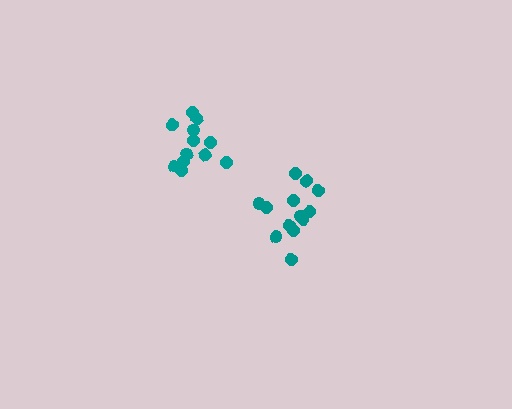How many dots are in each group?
Group 1: 13 dots, Group 2: 13 dots (26 total).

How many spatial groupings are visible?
There are 2 spatial groupings.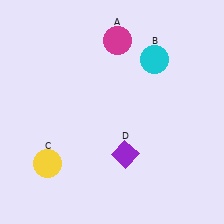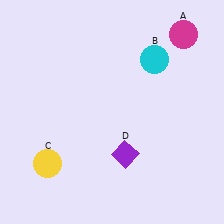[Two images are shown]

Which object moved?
The magenta circle (A) moved right.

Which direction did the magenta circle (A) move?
The magenta circle (A) moved right.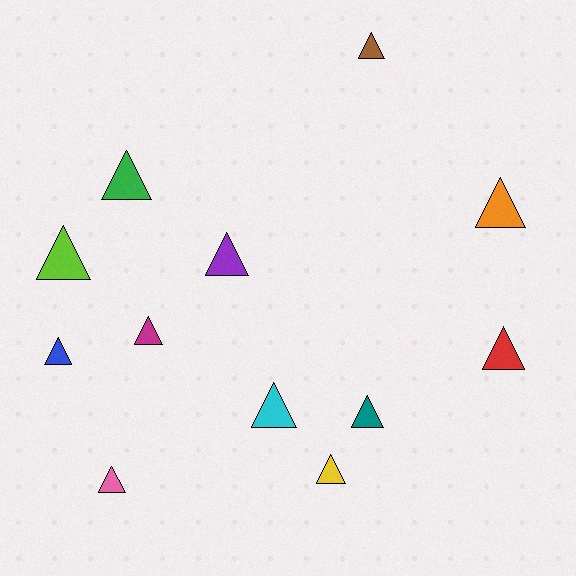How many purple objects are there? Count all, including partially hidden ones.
There is 1 purple object.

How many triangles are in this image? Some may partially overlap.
There are 12 triangles.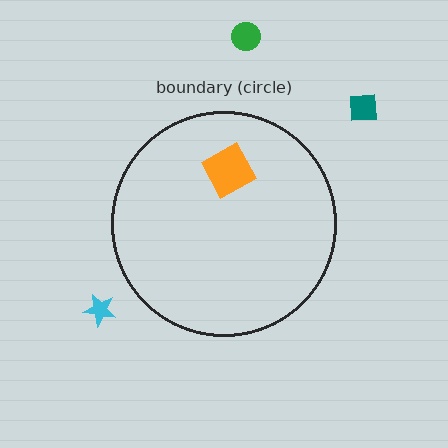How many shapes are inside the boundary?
1 inside, 3 outside.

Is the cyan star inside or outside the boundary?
Outside.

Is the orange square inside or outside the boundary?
Inside.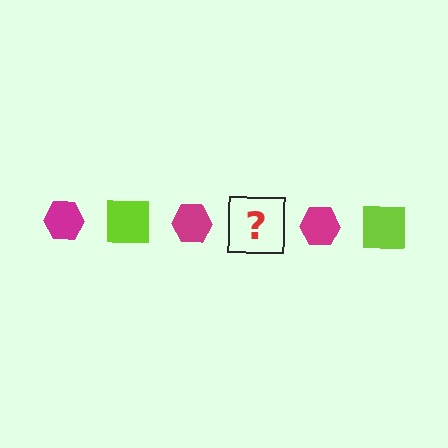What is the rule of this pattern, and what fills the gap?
The rule is that the pattern alternates between magenta hexagon and lime square. The gap should be filled with a lime square.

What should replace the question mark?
The question mark should be replaced with a lime square.